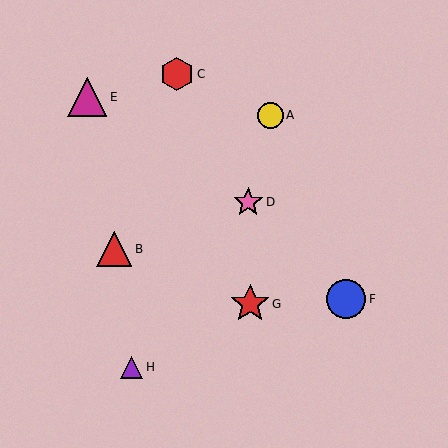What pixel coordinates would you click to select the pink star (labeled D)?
Click at (248, 202) to select the pink star D.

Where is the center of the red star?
The center of the red star is at (250, 304).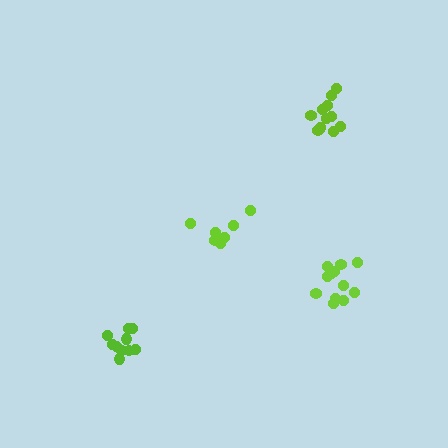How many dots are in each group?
Group 1: 12 dots, Group 2: 7 dots, Group 3: 10 dots, Group 4: 12 dots (41 total).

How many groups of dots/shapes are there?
There are 4 groups.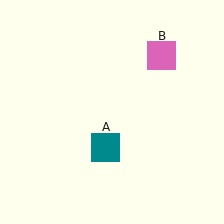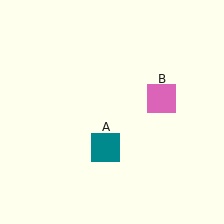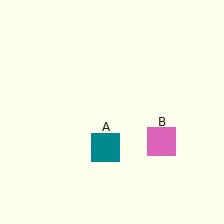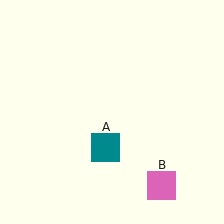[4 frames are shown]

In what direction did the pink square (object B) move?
The pink square (object B) moved down.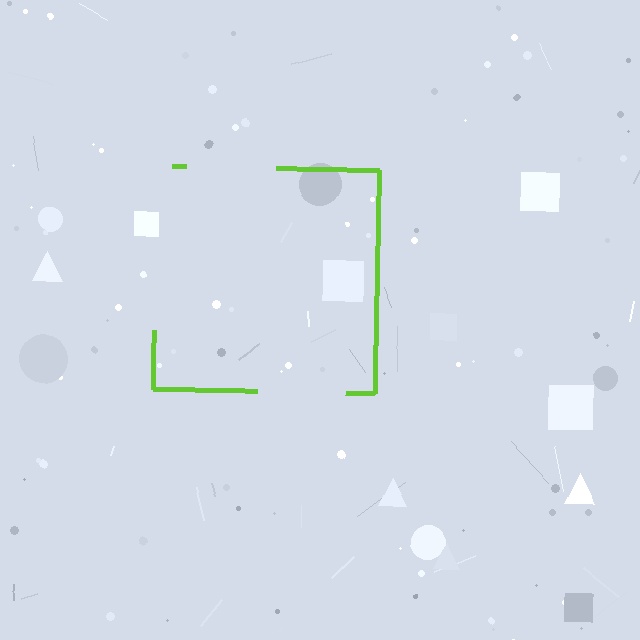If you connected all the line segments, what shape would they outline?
They would outline a square.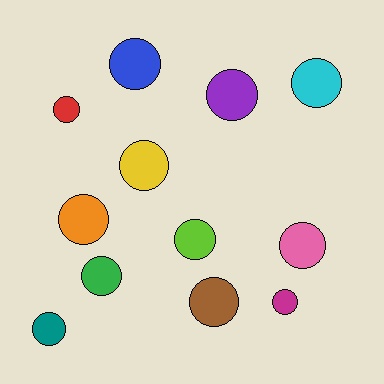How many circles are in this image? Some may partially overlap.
There are 12 circles.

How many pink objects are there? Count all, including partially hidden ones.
There is 1 pink object.